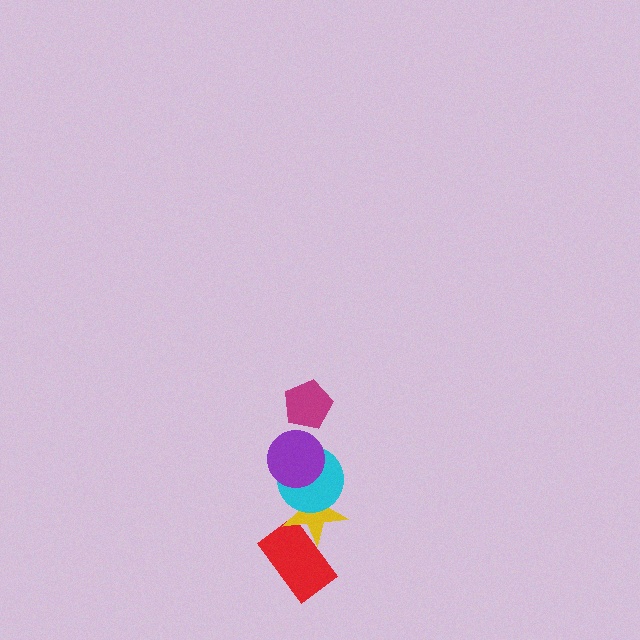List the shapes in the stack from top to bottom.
From top to bottom: the magenta pentagon, the purple circle, the cyan circle, the yellow star, the red rectangle.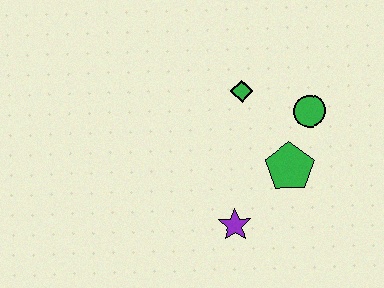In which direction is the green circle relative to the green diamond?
The green circle is to the right of the green diamond.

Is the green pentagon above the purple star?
Yes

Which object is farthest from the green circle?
The purple star is farthest from the green circle.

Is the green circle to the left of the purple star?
No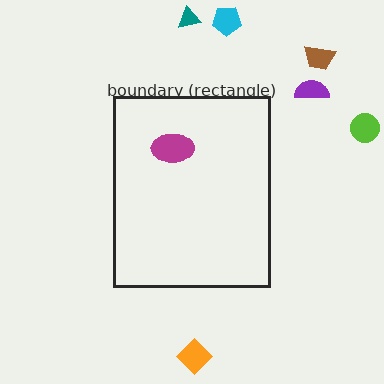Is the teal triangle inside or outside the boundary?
Outside.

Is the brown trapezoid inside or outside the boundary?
Outside.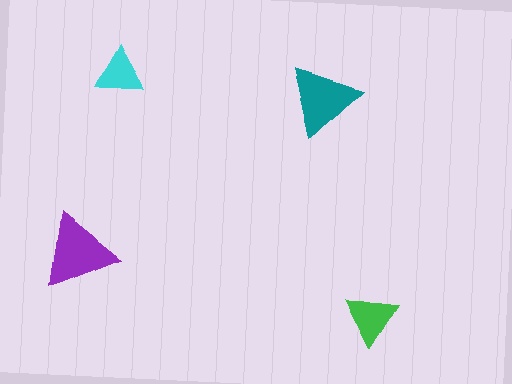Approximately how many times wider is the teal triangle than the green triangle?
About 1.5 times wider.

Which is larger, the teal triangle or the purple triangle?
The purple one.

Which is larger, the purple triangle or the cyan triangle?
The purple one.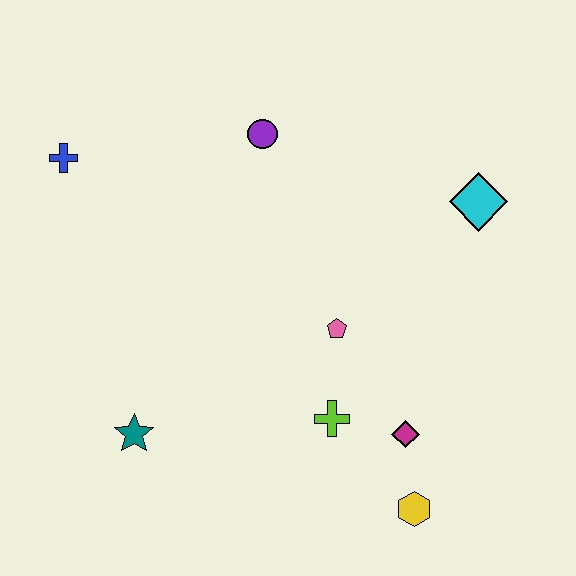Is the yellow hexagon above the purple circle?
No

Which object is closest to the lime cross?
The magenta diamond is closest to the lime cross.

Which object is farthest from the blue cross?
The yellow hexagon is farthest from the blue cross.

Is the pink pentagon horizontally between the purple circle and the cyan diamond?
Yes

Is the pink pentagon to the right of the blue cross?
Yes